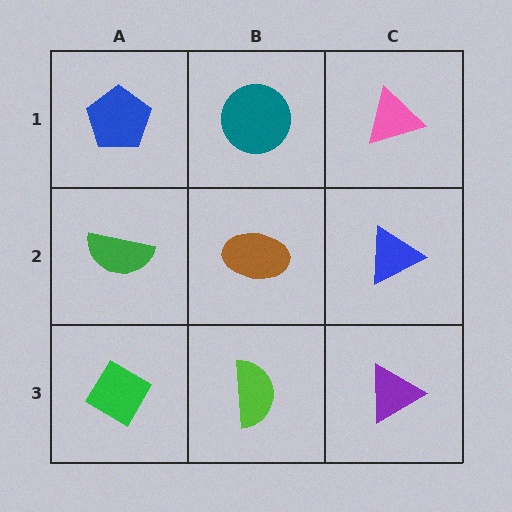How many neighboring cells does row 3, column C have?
2.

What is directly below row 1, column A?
A green semicircle.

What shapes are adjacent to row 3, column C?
A blue triangle (row 2, column C), a lime semicircle (row 3, column B).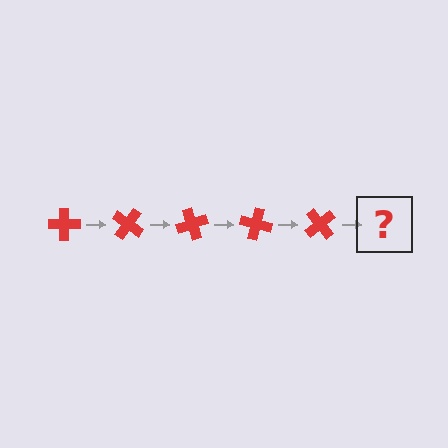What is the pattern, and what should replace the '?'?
The pattern is that the cross rotates 35 degrees each step. The '?' should be a red cross rotated 175 degrees.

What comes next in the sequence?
The next element should be a red cross rotated 175 degrees.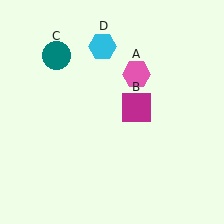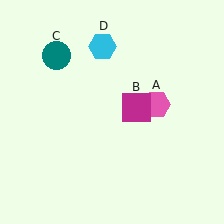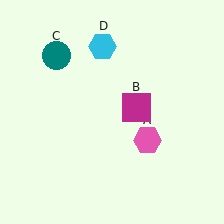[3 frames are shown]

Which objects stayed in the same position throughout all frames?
Magenta square (object B) and teal circle (object C) and cyan hexagon (object D) remained stationary.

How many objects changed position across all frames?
1 object changed position: pink hexagon (object A).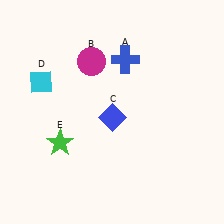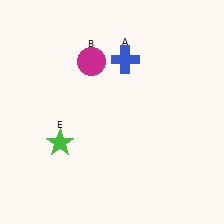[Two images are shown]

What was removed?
The blue diamond (C), the cyan diamond (D) were removed in Image 2.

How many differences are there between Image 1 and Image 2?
There are 2 differences between the two images.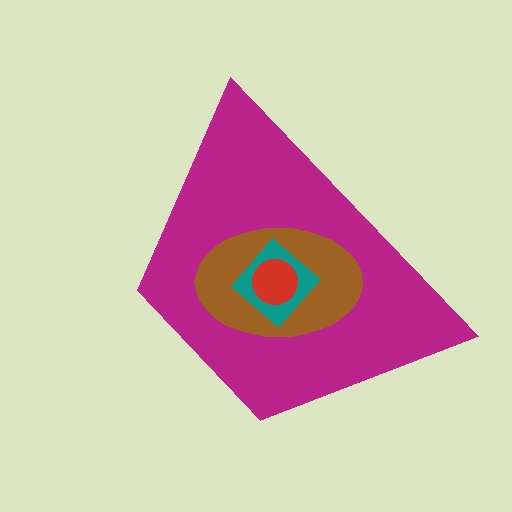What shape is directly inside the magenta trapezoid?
The brown ellipse.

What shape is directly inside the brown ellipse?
The teal diamond.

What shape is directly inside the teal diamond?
The red circle.